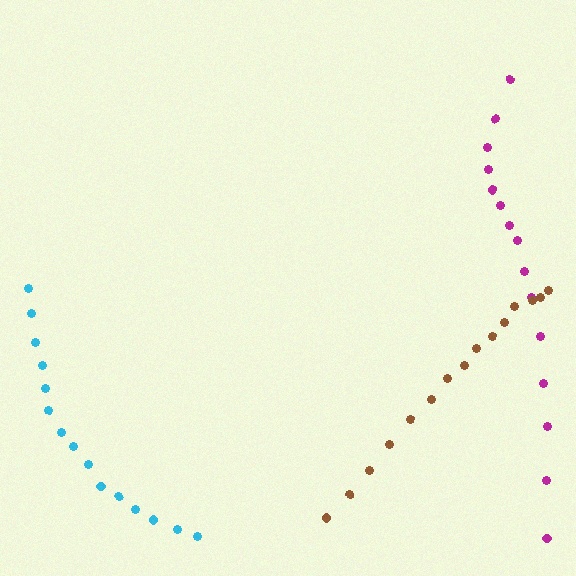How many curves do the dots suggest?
There are 3 distinct paths.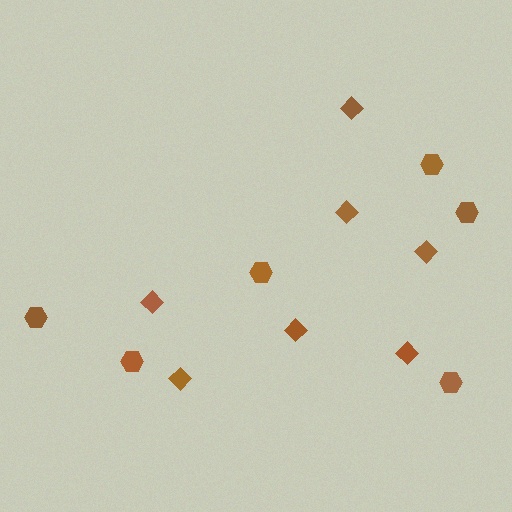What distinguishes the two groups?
There are 2 groups: one group of hexagons (6) and one group of diamonds (7).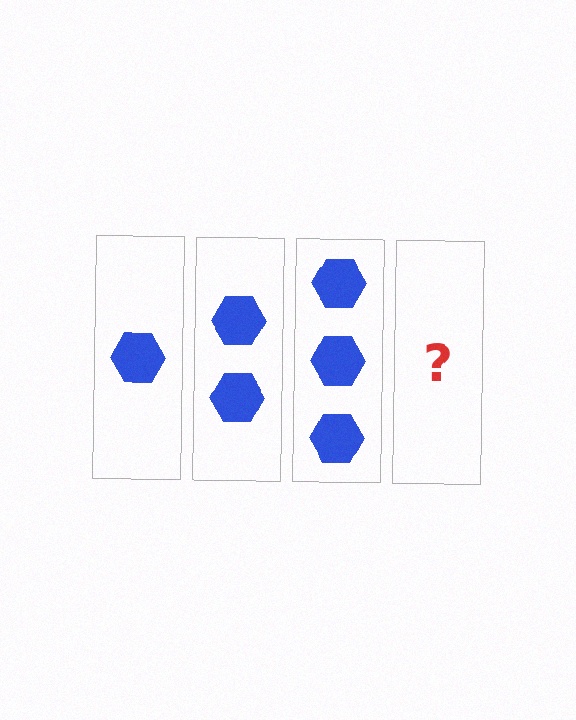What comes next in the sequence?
The next element should be 4 hexagons.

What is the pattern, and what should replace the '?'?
The pattern is that each step adds one more hexagon. The '?' should be 4 hexagons.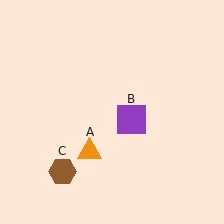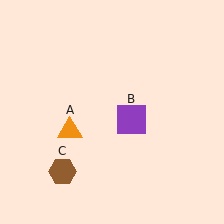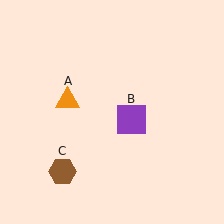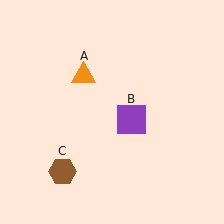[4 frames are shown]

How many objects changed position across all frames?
1 object changed position: orange triangle (object A).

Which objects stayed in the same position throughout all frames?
Purple square (object B) and brown hexagon (object C) remained stationary.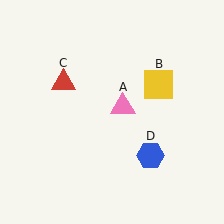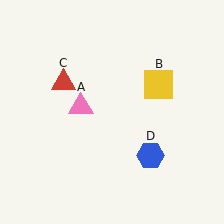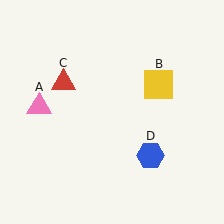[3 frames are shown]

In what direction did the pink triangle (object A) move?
The pink triangle (object A) moved left.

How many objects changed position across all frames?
1 object changed position: pink triangle (object A).